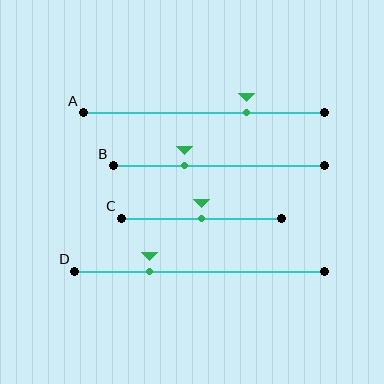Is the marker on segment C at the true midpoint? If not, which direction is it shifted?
Yes, the marker on segment C is at the true midpoint.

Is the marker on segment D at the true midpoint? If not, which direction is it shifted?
No, the marker on segment D is shifted to the left by about 20% of the segment length.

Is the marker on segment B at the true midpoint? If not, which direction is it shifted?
No, the marker on segment B is shifted to the left by about 16% of the segment length.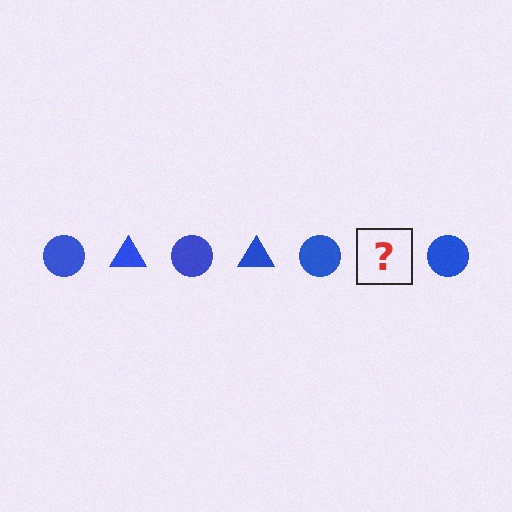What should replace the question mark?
The question mark should be replaced with a blue triangle.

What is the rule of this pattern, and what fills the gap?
The rule is that the pattern cycles through circle, triangle shapes in blue. The gap should be filled with a blue triangle.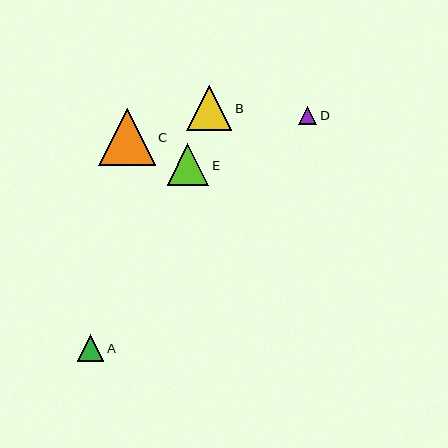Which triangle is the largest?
Triangle C is the largest with a size of approximately 57 pixels.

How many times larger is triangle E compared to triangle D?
Triangle E is approximately 2.4 times the size of triangle D.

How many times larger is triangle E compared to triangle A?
Triangle E is approximately 1.6 times the size of triangle A.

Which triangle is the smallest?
Triangle D is the smallest with a size of approximately 18 pixels.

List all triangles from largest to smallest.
From largest to smallest: C, B, E, A, D.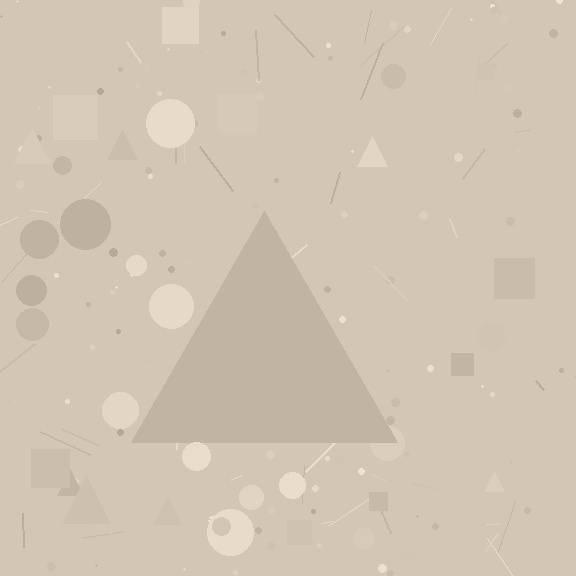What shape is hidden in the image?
A triangle is hidden in the image.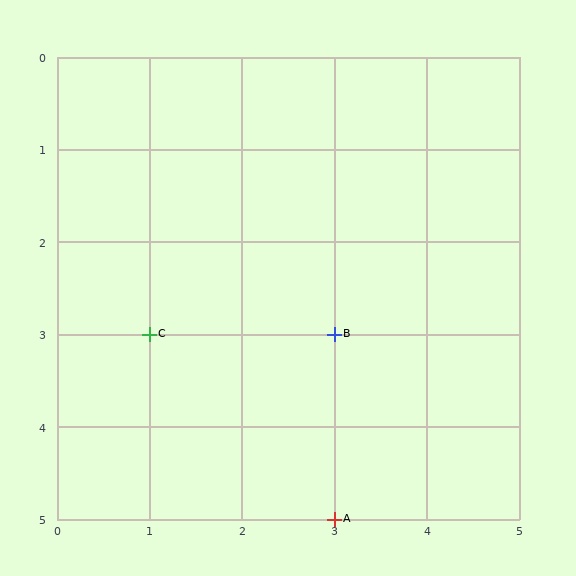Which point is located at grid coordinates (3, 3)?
Point B is at (3, 3).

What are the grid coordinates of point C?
Point C is at grid coordinates (1, 3).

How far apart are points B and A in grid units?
Points B and A are 2 rows apart.